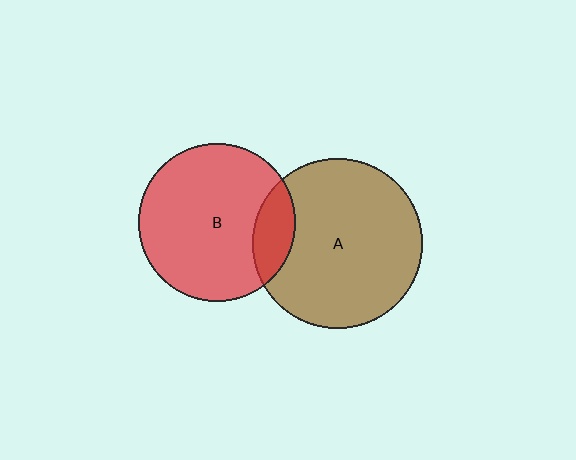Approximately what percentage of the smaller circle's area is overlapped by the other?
Approximately 15%.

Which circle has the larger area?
Circle A (brown).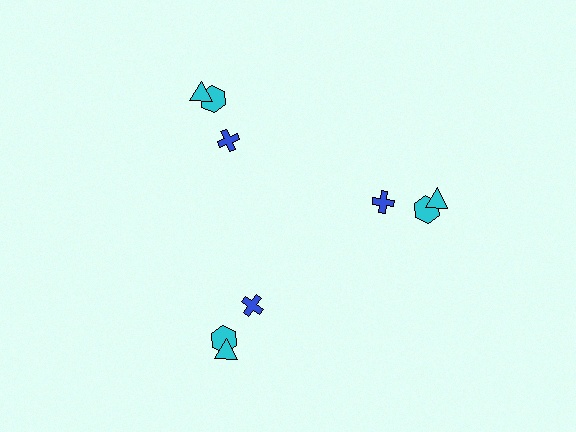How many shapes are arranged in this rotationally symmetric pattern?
There are 9 shapes, arranged in 3 groups of 3.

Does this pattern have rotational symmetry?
Yes, this pattern has 3-fold rotational symmetry. It looks the same after rotating 120 degrees around the center.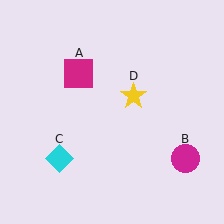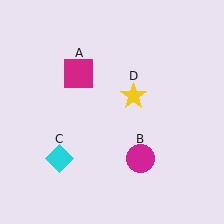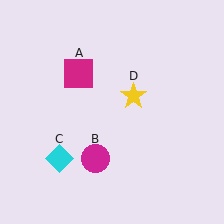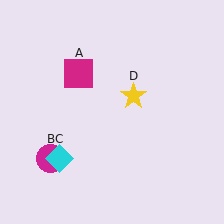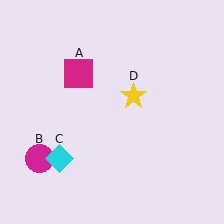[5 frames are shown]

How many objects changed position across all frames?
1 object changed position: magenta circle (object B).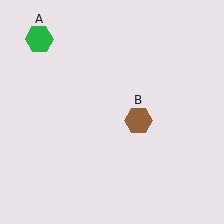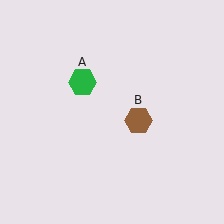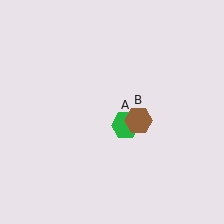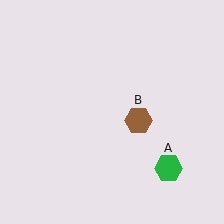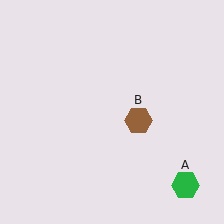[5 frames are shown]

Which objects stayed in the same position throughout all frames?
Brown hexagon (object B) remained stationary.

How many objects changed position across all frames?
1 object changed position: green hexagon (object A).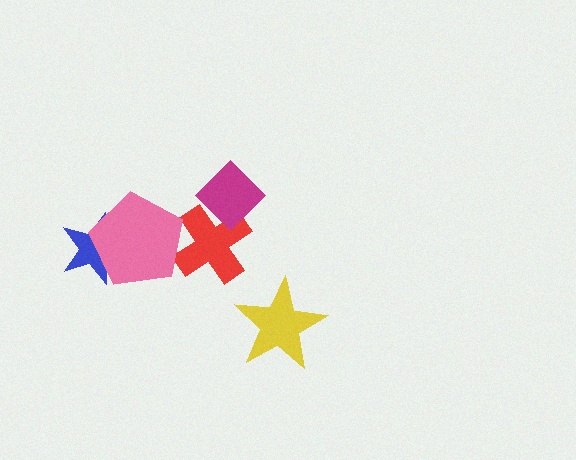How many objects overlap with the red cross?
2 objects overlap with the red cross.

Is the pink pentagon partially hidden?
No, no other shape covers it.